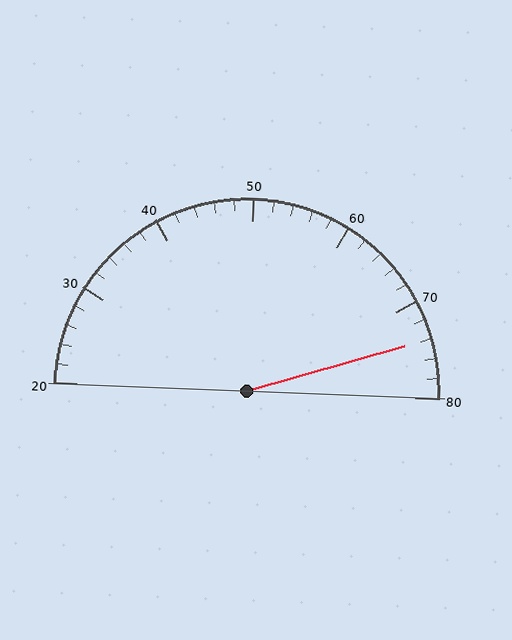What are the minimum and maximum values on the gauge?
The gauge ranges from 20 to 80.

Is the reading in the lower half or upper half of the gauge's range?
The reading is in the upper half of the range (20 to 80).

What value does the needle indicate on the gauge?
The needle indicates approximately 74.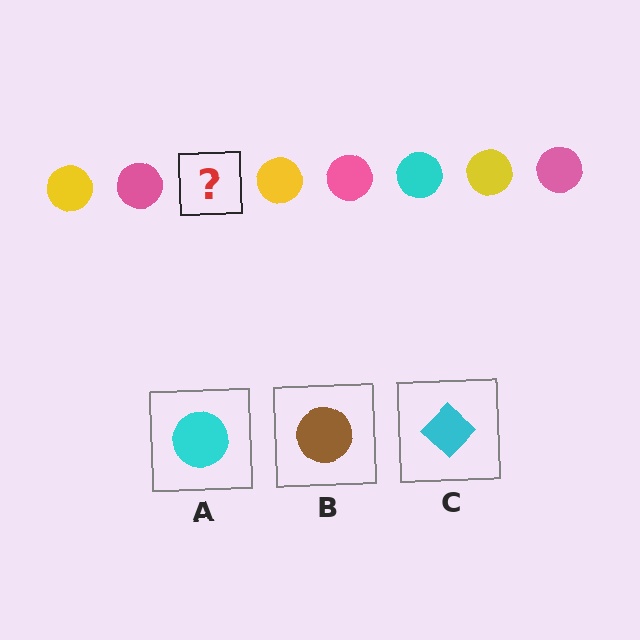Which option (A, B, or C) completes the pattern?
A.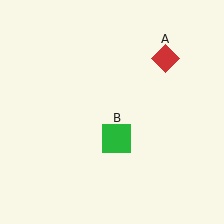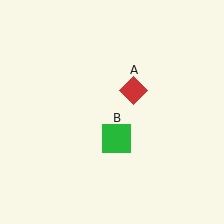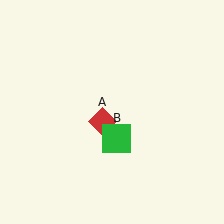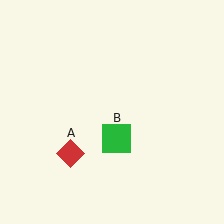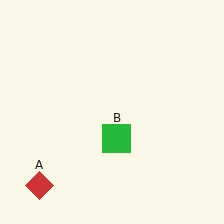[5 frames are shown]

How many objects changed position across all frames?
1 object changed position: red diamond (object A).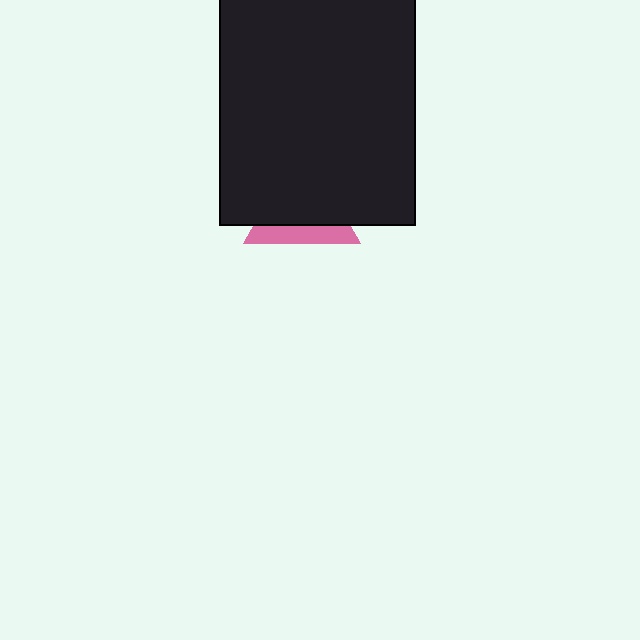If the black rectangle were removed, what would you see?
You would see the complete pink triangle.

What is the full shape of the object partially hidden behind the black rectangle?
The partially hidden object is a pink triangle.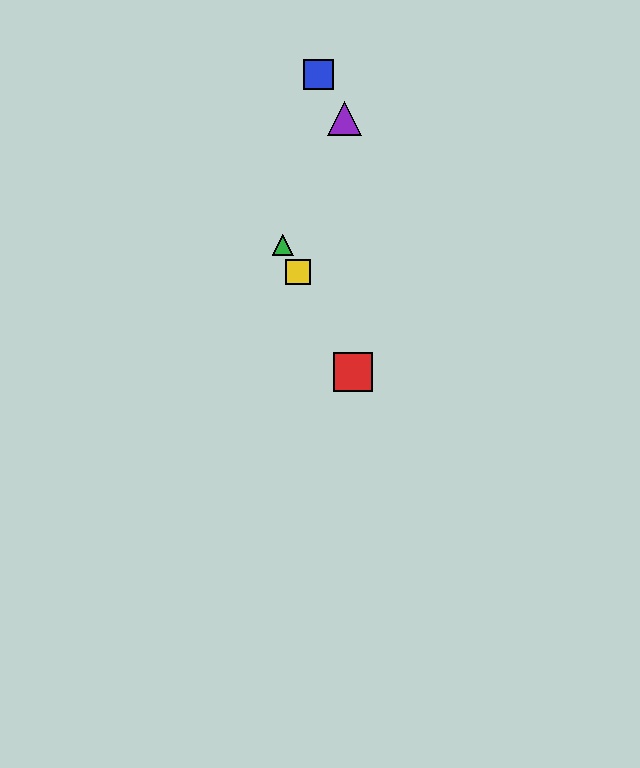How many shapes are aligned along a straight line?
3 shapes (the red square, the green triangle, the yellow square) are aligned along a straight line.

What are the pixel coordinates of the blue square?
The blue square is at (319, 74).